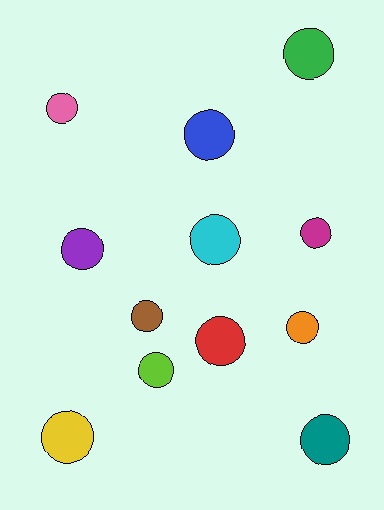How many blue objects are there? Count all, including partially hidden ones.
There is 1 blue object.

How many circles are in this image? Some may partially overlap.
There are 12 circles.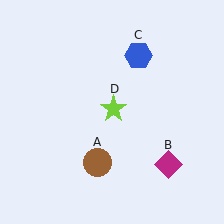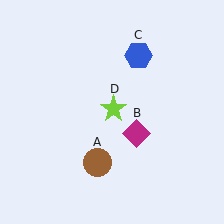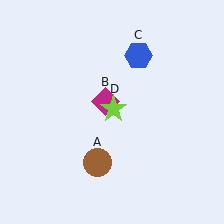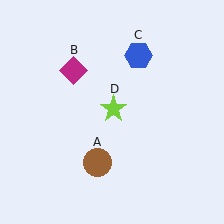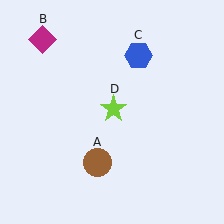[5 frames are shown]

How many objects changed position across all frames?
1 object changed position: magenta diamond (object B).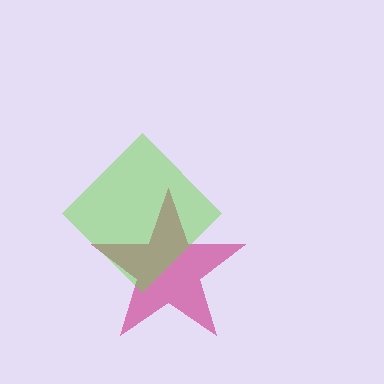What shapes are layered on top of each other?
The layered shapes are: a magenta star, a lime diamond.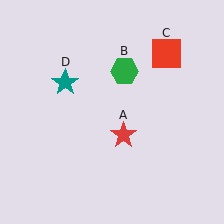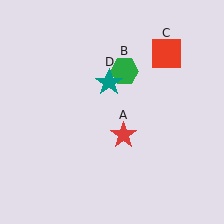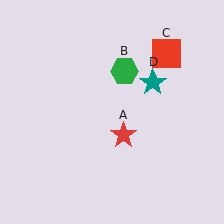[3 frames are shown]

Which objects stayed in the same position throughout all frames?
Red star (object A) and green hexagon (object B) and red square (object C) remained stationary.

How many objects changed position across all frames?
1 object changed position: teal star (object D).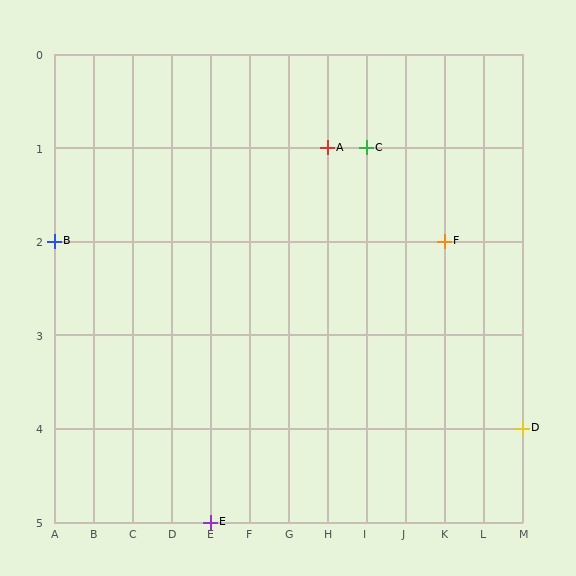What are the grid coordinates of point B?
Point B is at grid coordinates (A, 2).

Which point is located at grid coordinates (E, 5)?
Point E is at (E, 5).